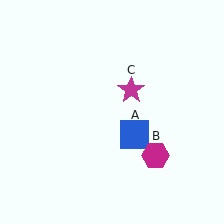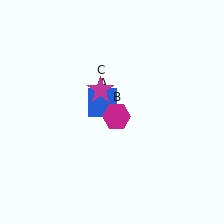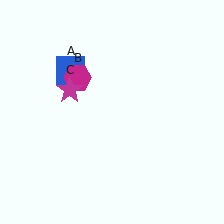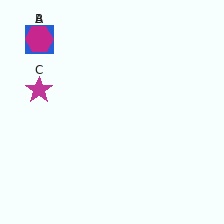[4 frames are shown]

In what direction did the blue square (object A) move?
The blue square (object A) moved up and to the left.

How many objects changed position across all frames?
3 objects changed position: blue square (object A), magenta hexagon (object B), magenta star (object C).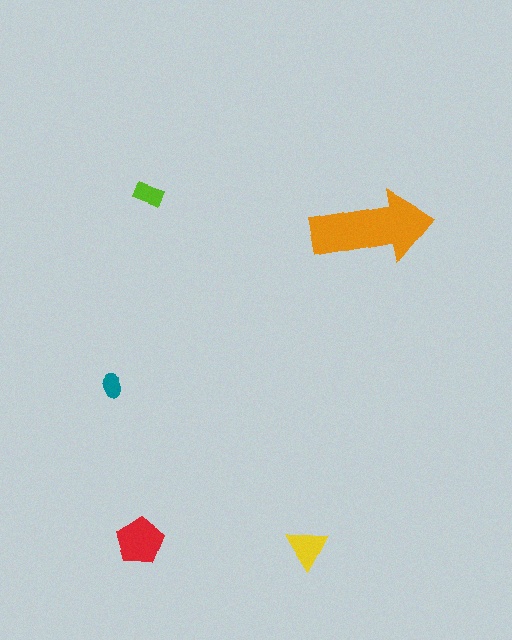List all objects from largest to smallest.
The orange arrow, the red pentagon, the yellow triangle, the lime rectangle, the teal ellipse.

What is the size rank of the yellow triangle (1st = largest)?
3rd.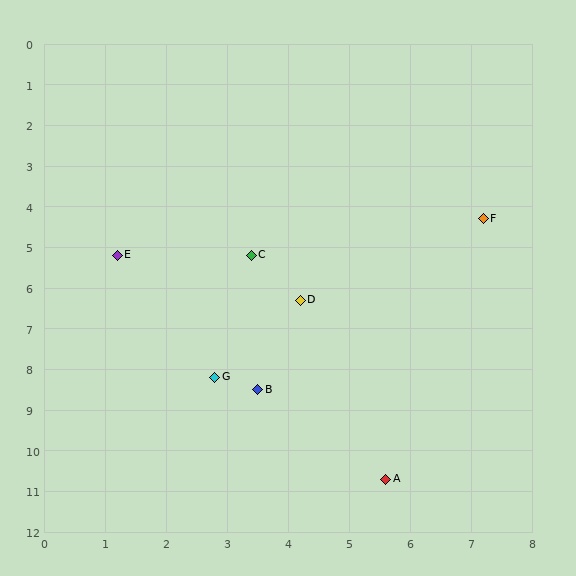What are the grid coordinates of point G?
Point G is at approximately (2.8, 8.2).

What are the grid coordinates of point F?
Point F is at approximately (7.2, 4.3).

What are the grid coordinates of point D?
Point D is at approximately (4.2, 6.3).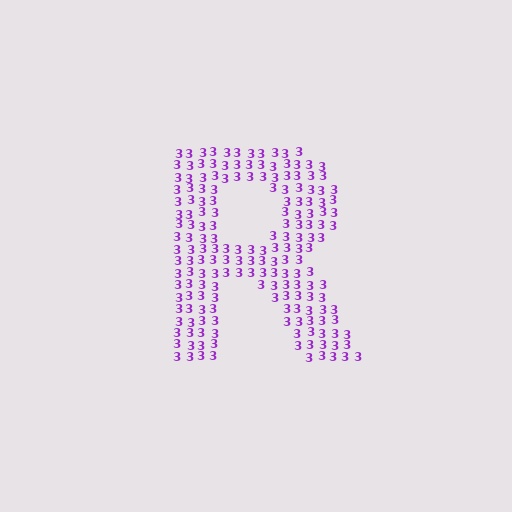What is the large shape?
The large shape is the letter R.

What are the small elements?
The small elements are digit 3's.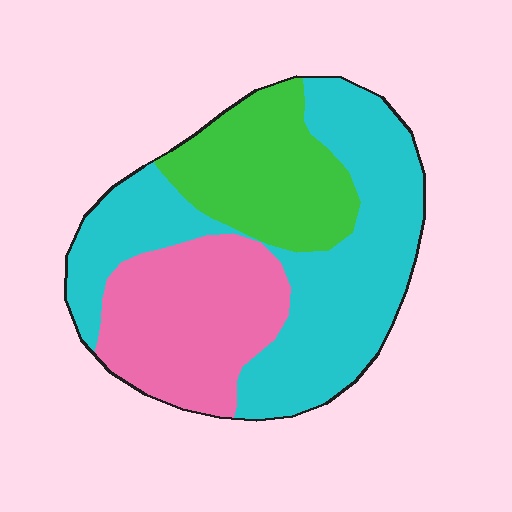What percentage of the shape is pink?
Pink takes up about one quarter (1/4) of the shape.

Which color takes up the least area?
Green, at roughly 25%.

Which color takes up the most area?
Cyan, at roughly 50%.